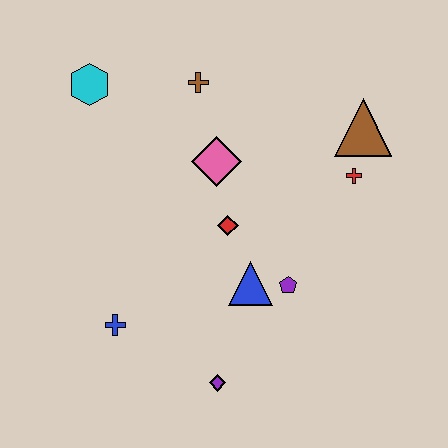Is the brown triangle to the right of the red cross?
Yes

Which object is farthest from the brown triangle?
The blue cross is farthest from the brown triangle.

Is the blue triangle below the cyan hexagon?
Yes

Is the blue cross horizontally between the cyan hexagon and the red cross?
Yes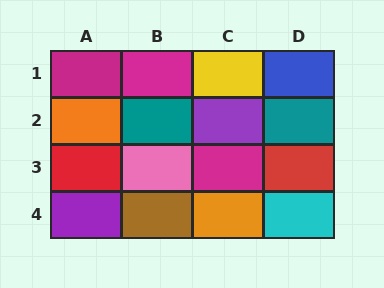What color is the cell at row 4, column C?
Orange.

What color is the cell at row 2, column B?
Teal.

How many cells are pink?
1 cell is pink.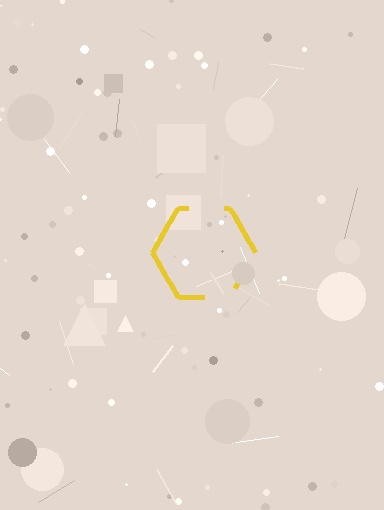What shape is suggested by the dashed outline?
The dashed outline suggests a hexagon.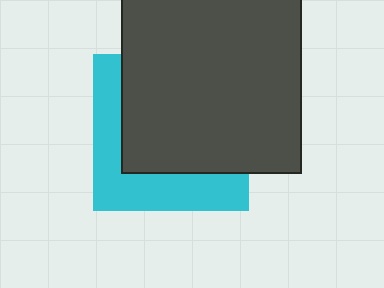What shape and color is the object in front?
The object in front is a dark gray square.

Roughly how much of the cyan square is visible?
A small part of it is visible (roughly 38%).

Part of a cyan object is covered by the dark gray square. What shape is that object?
It is a square.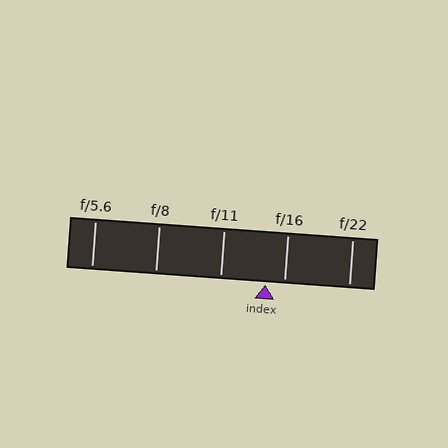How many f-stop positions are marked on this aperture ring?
There are 5 f-stop positions marked.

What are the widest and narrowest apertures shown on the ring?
The widest aperture shown is f/5.6 and the narrowest is f/22.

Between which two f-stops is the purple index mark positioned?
The index mark is between f/11 and f/16.